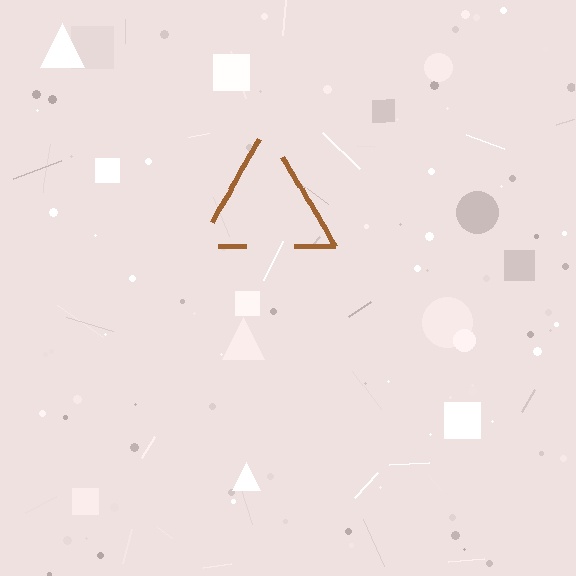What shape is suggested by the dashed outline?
The dashed outline suggests a triangle.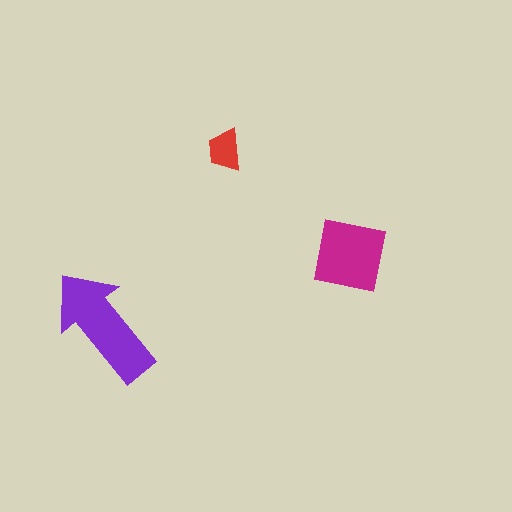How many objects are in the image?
There are 3 objects in the image.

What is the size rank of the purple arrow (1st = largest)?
1st.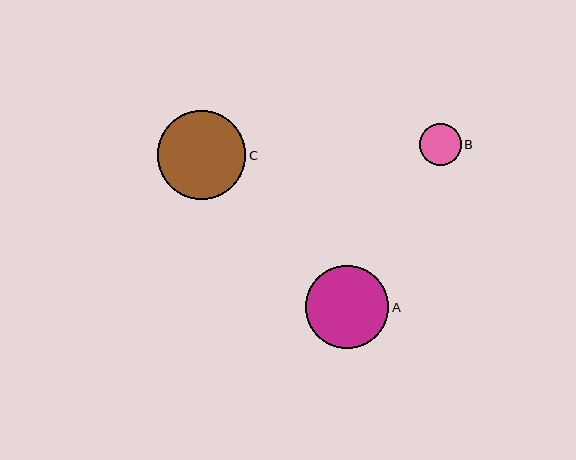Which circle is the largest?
Circle C is the largest with a size of approximately 89 pixels.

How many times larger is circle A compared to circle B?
Circle A is approximately 2.0 times the size of circle B.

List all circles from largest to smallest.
From largest to smallest: C, A, B.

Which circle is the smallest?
Circle B is the smallest with a size of approximately 42 pixels.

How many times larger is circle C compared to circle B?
Circle C is approximately 2.1 times the size of circle B.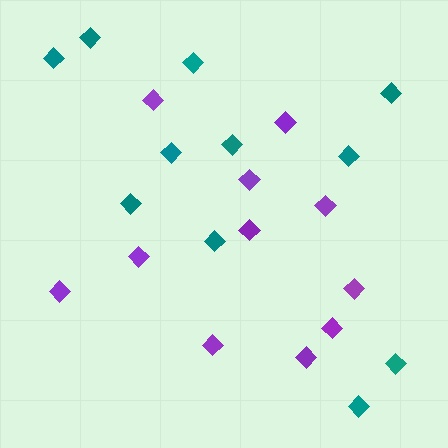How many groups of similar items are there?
There are 2 groups: one group of purple diamonds (11) and one group of teal diamonds (11).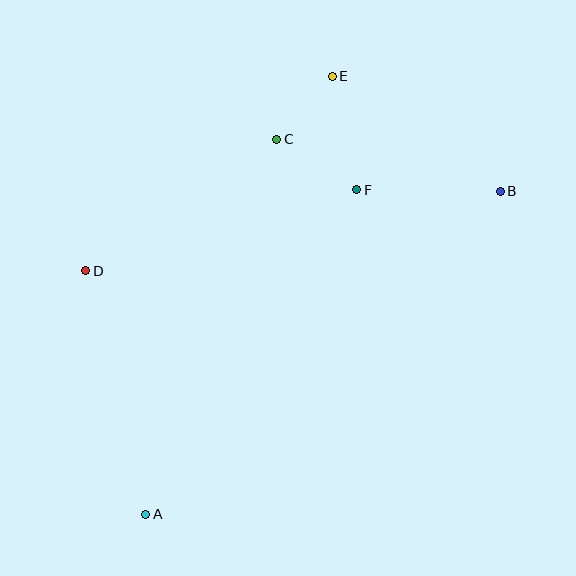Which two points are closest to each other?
Points C and E are closest to each other.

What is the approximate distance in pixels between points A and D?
The distance between A and D is approximately 251 pixels.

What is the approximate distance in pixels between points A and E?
The distance between A and E is approximately 476 pixels.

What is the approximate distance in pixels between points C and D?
The distance between C and D is approximately 232 pixels.